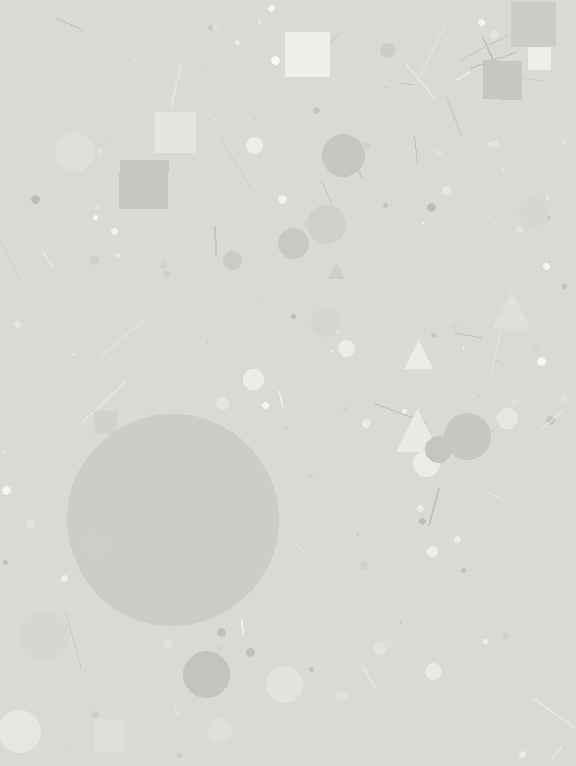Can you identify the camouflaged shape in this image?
The camouflaged shape is a circle.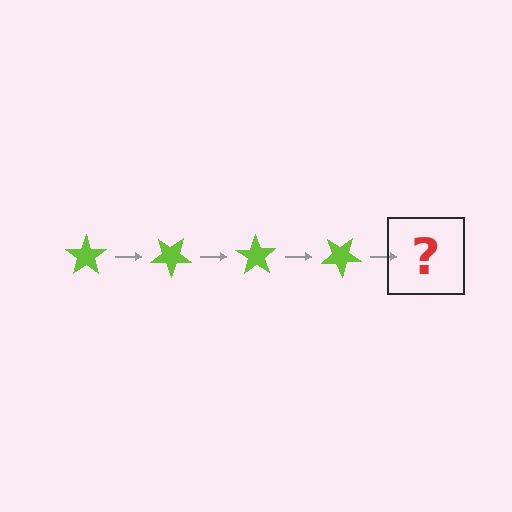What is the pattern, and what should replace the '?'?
The pattern is that the star rotates 35 degrees each step. The '?' should be a lime star rotated 140 degrees.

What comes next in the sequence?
The next element should be a lime star rotated 140 degrees.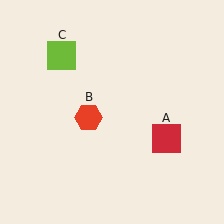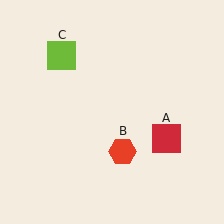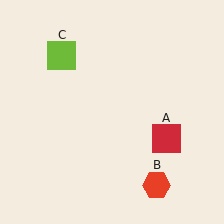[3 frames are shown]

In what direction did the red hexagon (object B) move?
The red hexagon (object B) moved down and to the right.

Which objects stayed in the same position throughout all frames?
Red square (object A) and lime square (object C) remained stationary.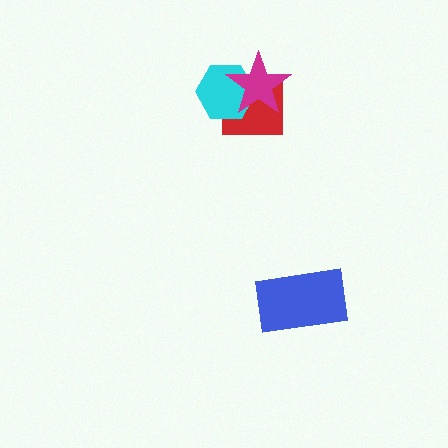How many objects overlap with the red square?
2 objects overlap with the red square.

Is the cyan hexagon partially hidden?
Yes, it is partially covered by another shape.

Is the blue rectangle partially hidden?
No, no other shape covers it.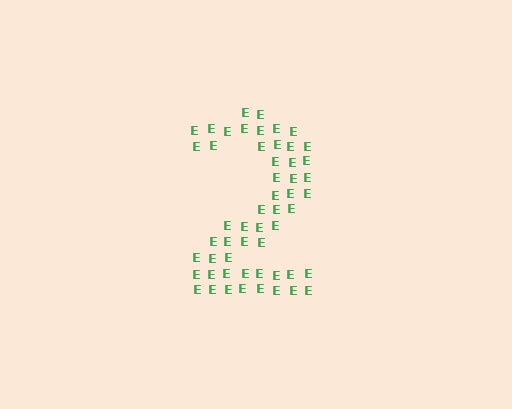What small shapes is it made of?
It is made of small letter E's.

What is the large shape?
The large shape is the digit 2.